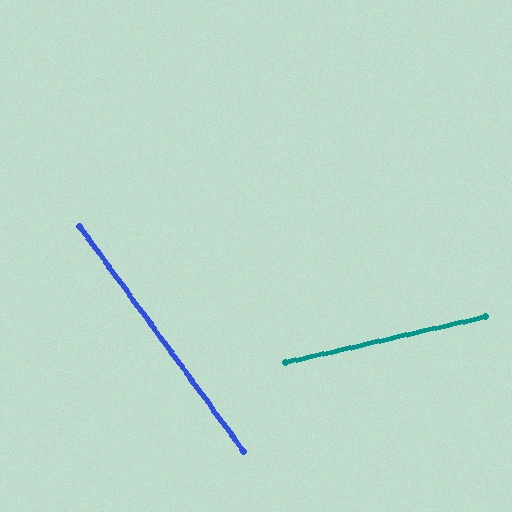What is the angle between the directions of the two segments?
Approximately 67 degrees.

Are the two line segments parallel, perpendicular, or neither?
Neither parallel nor perpendicular — they differ by about 67°.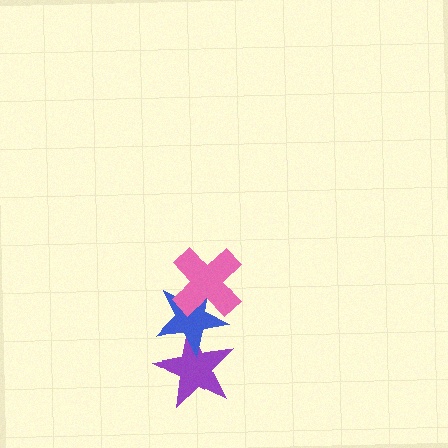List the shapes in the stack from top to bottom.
From top to bottom: the pink cross, the blue star, the purple star.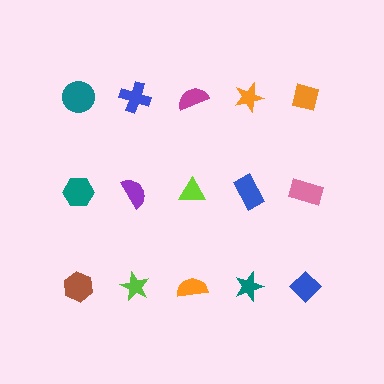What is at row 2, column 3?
A lime triangle.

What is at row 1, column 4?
An orange star.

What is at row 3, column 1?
A brown hexagon.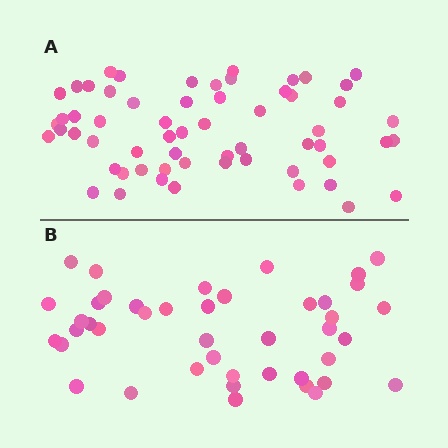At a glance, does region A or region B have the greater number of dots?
Region A (the top region) has more dots.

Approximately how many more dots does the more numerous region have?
Region A has approximately 15 more dots than region B.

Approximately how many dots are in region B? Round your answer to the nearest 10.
About 40 dots. (The exact count is 43, which rounds to 40.)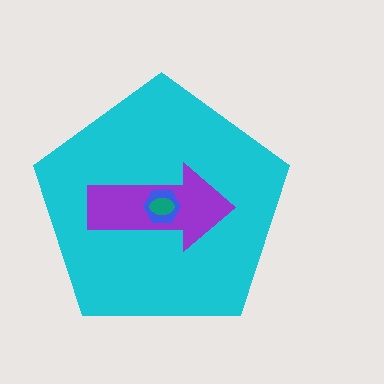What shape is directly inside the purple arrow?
The blue hexagon.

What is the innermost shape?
The teal ellipse.